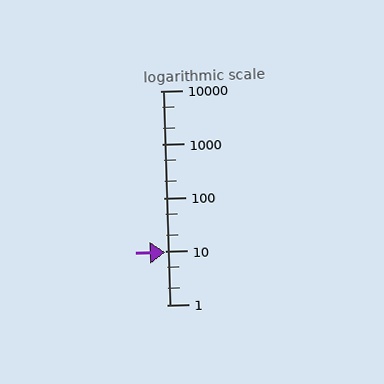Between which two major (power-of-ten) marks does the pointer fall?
The pointer is between 1 and 10.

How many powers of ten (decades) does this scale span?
The scale spans 4 decades, from 1 to 10000.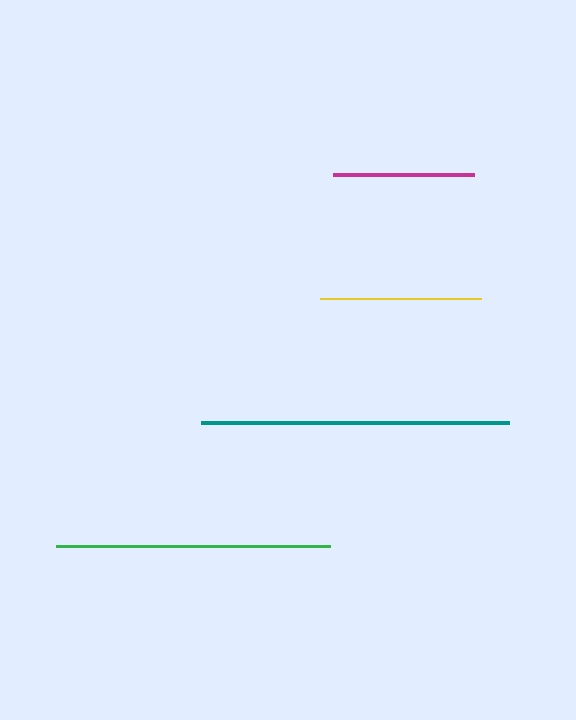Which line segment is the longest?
The teal line is the longest at approximately 307 pixels.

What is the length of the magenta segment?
The magenta segment is approximately 141 pixels long.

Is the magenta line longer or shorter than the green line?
The green line is longer than the magenta line.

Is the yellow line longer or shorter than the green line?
The green line is longer than the yellow line.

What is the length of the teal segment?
The teal segment is approximately 307 pixels long.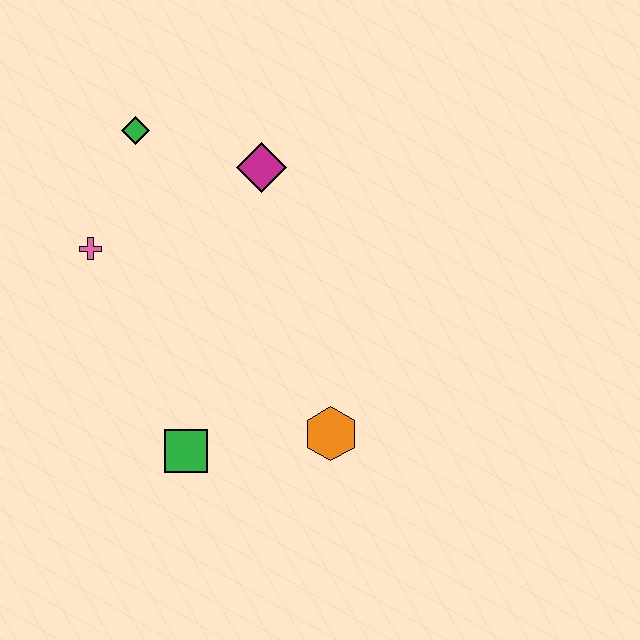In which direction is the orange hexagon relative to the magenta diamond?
The orange hexagon is below the magenta diamond.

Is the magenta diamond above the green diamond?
No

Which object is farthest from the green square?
The green diamond is farthest from the green square.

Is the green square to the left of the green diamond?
No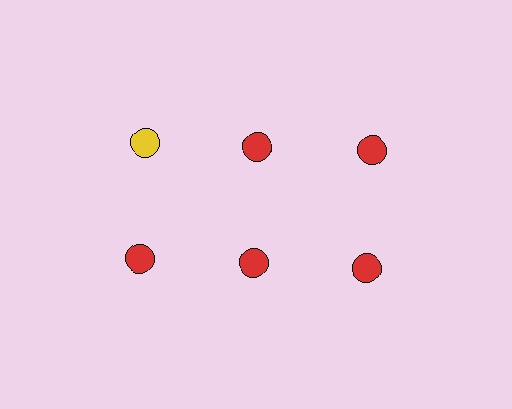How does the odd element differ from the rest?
It has a different color: yellow instead of red.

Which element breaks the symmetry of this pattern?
The yellow circle in the top row, leftmost column breaks the symmetry. All other shapes are red circles.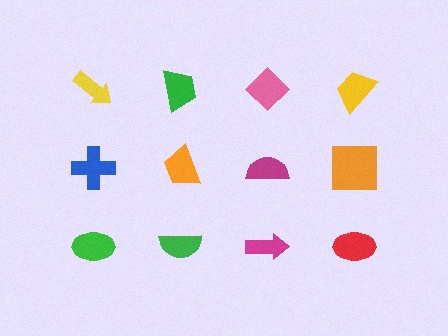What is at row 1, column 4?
A yellow trapezoid.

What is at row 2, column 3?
A magenta semicircle.